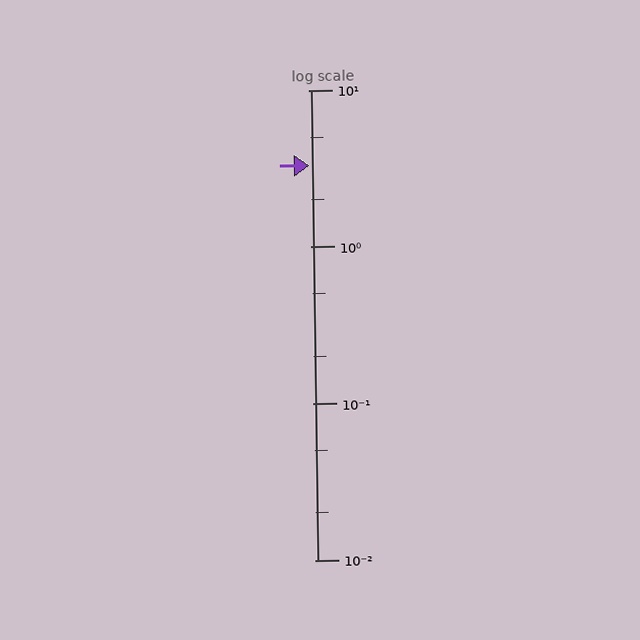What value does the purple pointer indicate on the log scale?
The pointer indicates approximately 3.3.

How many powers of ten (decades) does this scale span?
The scale spans 3 decades, from 0.01 to 10.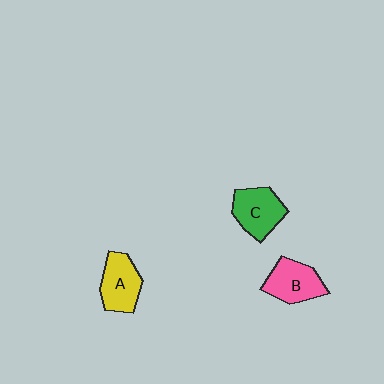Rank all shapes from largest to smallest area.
From largest to smallest: C (green), B (pink), A (yellow).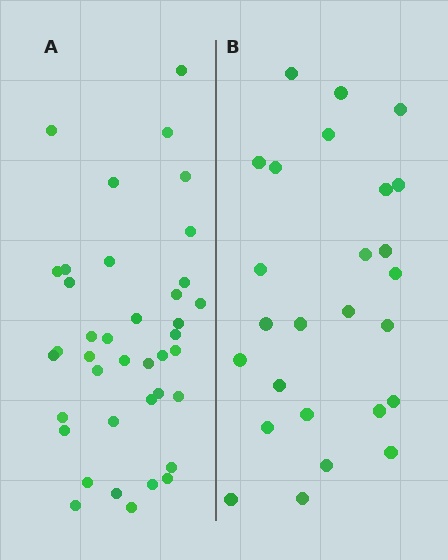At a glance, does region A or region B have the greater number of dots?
Region A (the left region) has more dots.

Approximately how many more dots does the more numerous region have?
Region A has approximately 15 more dots than region B.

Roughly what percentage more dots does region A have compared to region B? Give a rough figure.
About 50% more.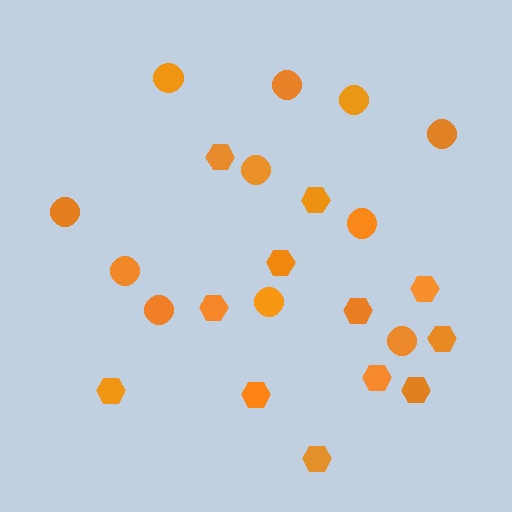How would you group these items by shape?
There are 2 groups: one group of circles (11) and one group of hexagons (12).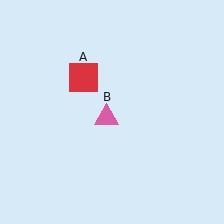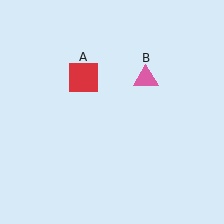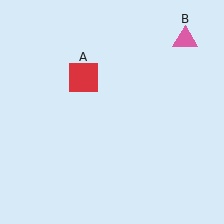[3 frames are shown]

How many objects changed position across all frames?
1 object changed position: pink triangle (object B).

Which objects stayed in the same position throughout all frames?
Red square (object A) remained stationary.